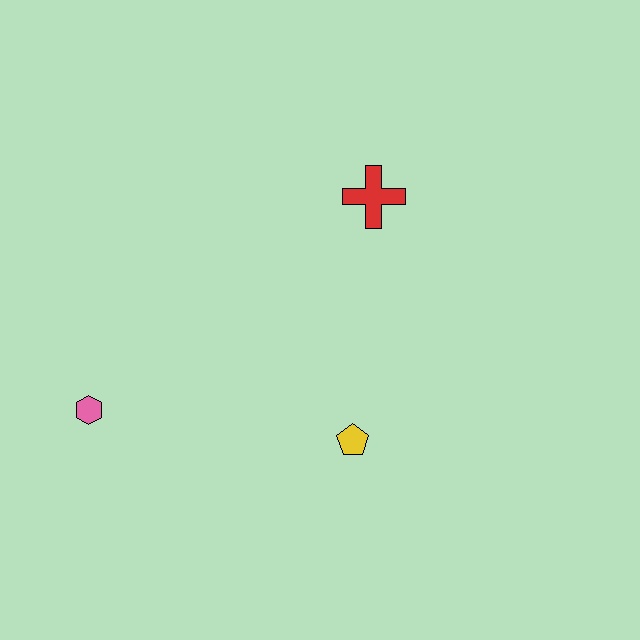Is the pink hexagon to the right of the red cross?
No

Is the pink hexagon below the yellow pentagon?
No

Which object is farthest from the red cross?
The pink hexagon is farthest from the red cross.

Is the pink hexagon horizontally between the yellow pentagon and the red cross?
No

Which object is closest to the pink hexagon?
The yellow pentagon is closest to the pink hexagon.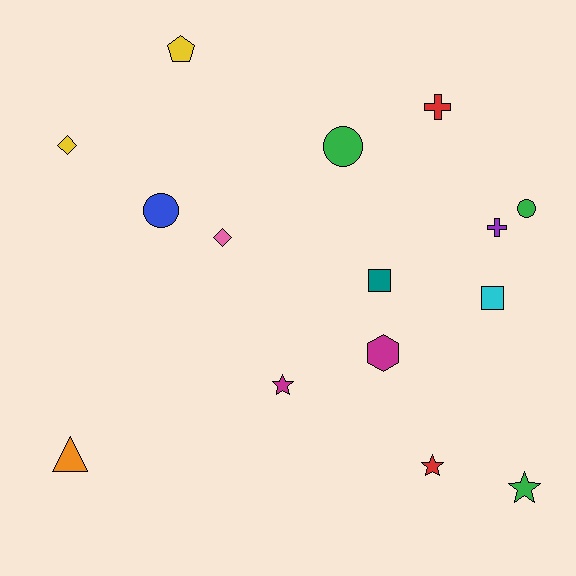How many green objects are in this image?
There are 3 green objects.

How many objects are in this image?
There are 15 objects.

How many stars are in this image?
There are 3 stars.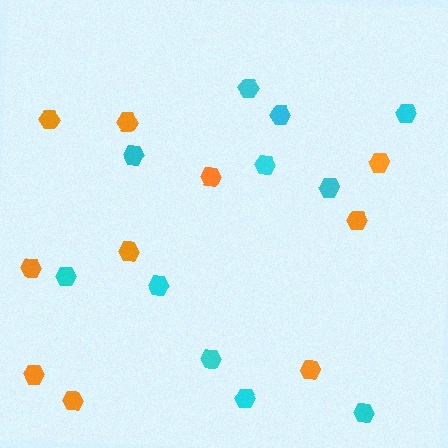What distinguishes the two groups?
There are 2 groups: one group of cyan hexagons (11) and one group of orange hexagons (10).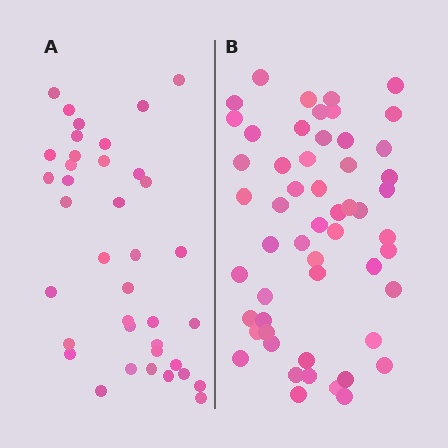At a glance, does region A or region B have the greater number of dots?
Region B (the right region) has more dots.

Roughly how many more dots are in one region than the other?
Region B has approximately 15 more dots than region A.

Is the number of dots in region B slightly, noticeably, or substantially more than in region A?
Region B has noticeably more, but not dramatically so. The ratio is roughly 1.4 to 1.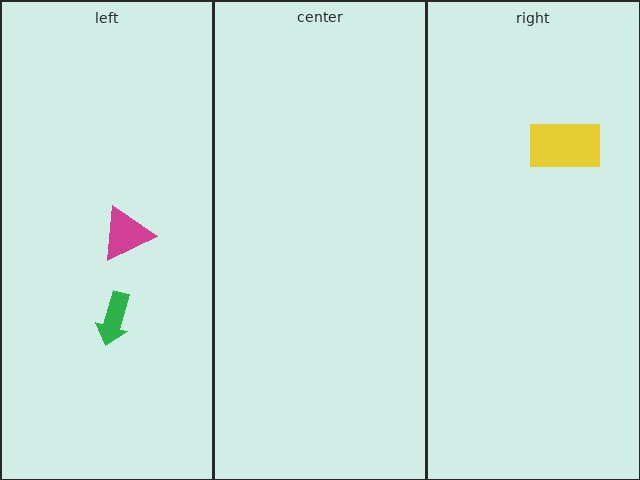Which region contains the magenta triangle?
The left region.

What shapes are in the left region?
The green arrow, the magenta triangle.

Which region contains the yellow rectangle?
The right region.